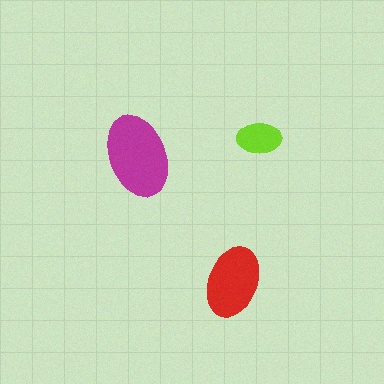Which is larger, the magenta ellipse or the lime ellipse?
The magenta one.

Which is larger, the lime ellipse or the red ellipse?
The red one.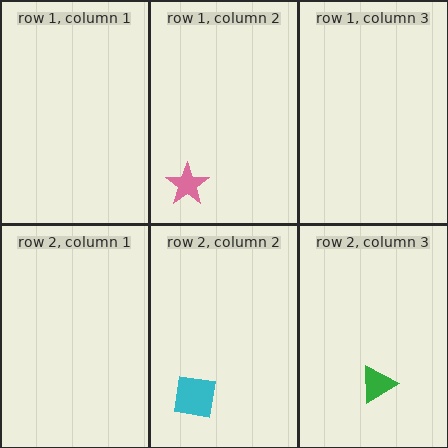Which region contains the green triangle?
The row 2, column 3 region.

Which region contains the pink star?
The row 1, column 2 region.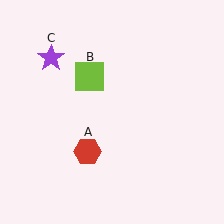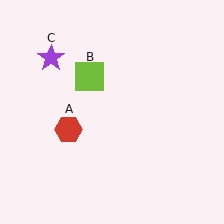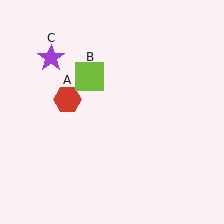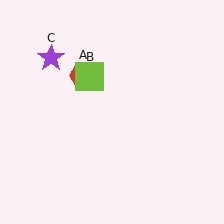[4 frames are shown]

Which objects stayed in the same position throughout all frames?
Lime square (object B) and purple star (object C) remained stationary.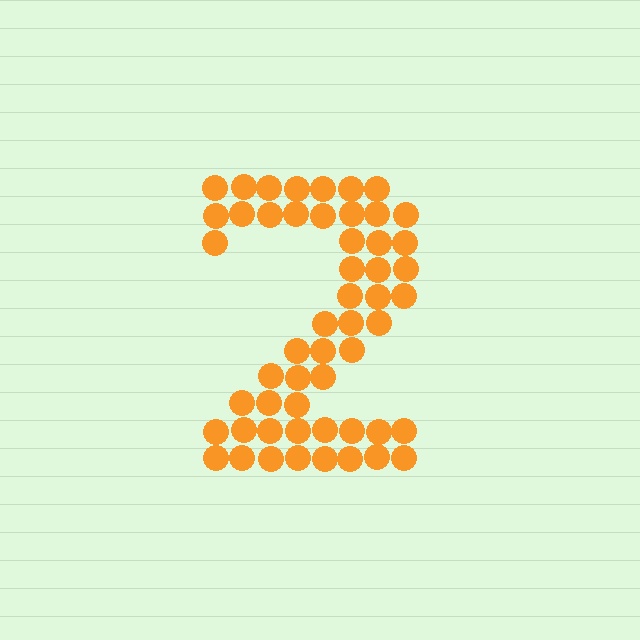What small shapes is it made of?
It is made of small circles.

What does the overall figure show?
The overall figure shows the digit 2.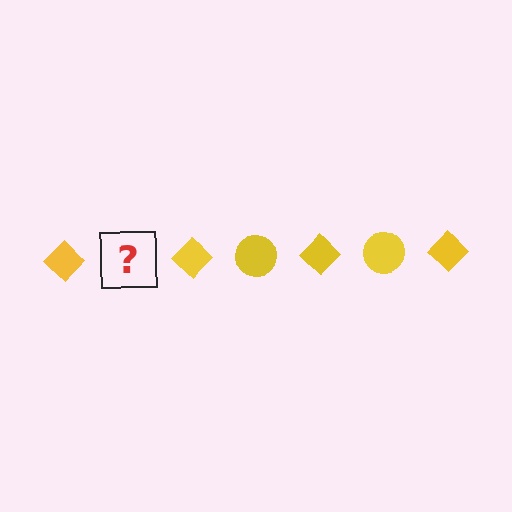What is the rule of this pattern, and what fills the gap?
The rule is that the pattern cycles through diamond, circle shapes in yellow. The gap should be filled with a yellow circle.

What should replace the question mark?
The question mark should be replaced with a yellow circle.